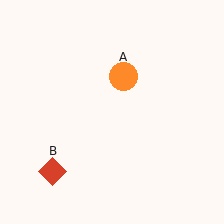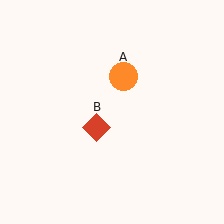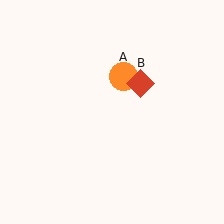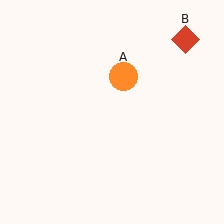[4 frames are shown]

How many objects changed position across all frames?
1 object changed position: red diamond (object B).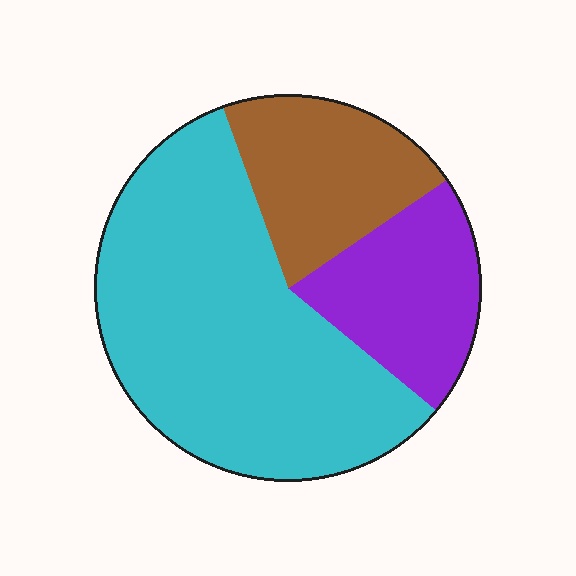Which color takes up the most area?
Cyan, at roughly 60%.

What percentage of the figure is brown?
Brown covers 21% of the figure.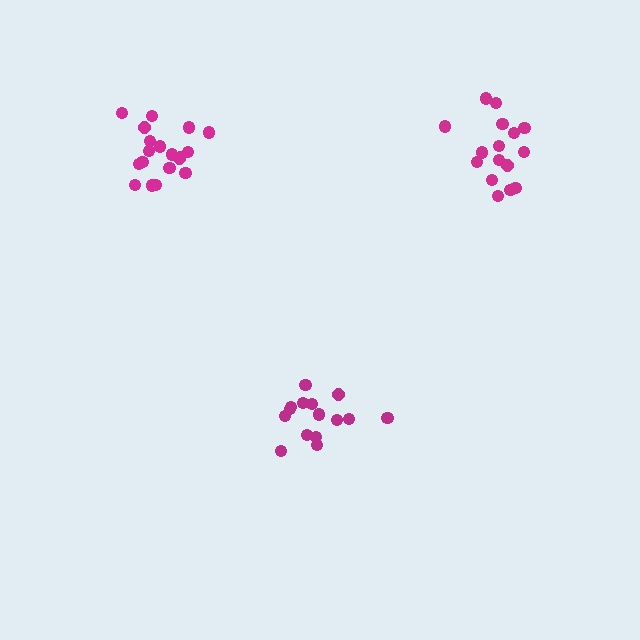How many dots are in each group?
Group 1: 15 dots, Group 2: 19 dots, Group 3: 16 dots (50 total).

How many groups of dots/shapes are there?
There are 3 groups.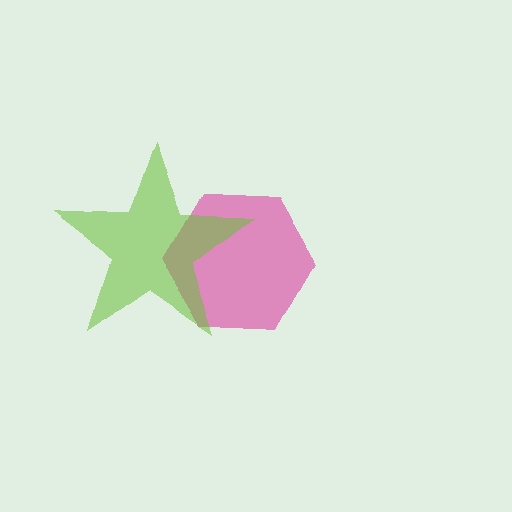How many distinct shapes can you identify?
There are 2 distinct shapes: a pink hexagon, a lime star.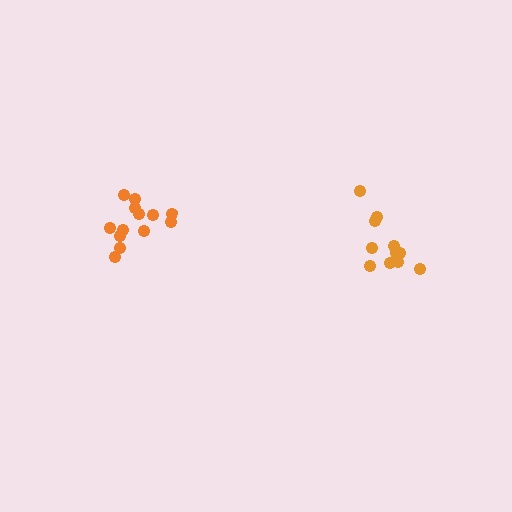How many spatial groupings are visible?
There are 2 spatial groupings.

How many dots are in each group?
Group 1: 11 dots, Group 2: 13 dots (24 total).